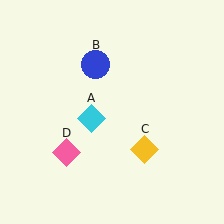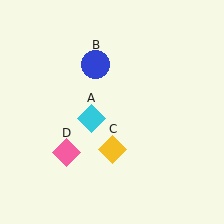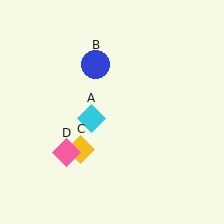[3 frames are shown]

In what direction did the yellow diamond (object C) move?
The yellow diamond (object C) moved left.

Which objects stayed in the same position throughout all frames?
Cyan diamond (object A) and blue circle (object B) and pink diamond (object D) remained stationary.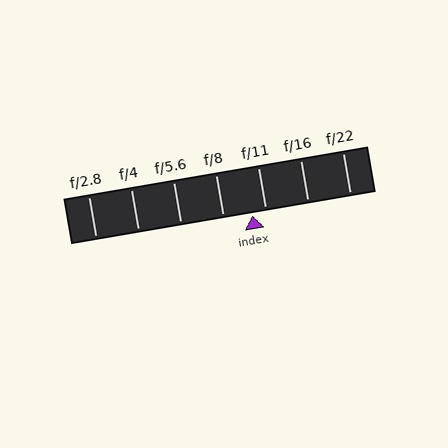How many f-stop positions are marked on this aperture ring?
There are 7 f-stop positions marked.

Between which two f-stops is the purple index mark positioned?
The index mark is between f/8 and f/11.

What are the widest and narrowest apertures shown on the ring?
The widest aperture shown is f/2.8 and the narrowest is f/22.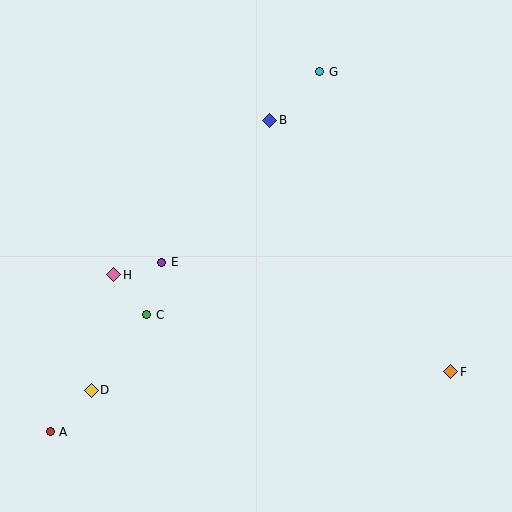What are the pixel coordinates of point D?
Point D is at (91, 390).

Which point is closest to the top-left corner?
Point B is closest to the top-left corner.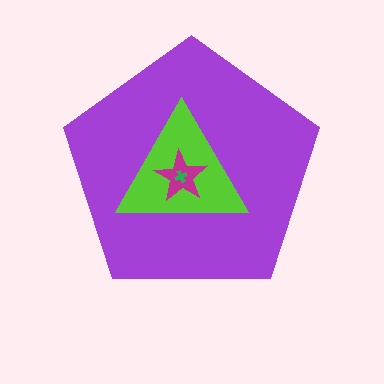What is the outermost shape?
The purple pentagon.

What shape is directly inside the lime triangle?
The magenta star.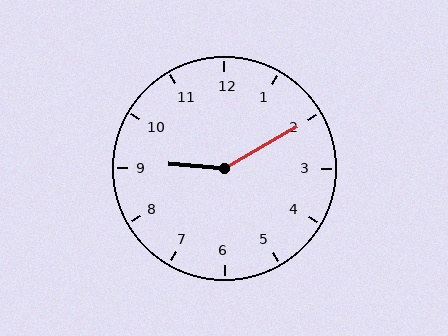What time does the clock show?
9:10.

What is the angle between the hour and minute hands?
Approximately 145 degrees.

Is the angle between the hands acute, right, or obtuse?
It is obtuse.